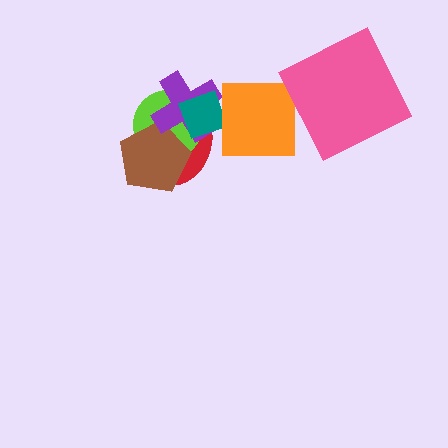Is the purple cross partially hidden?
Yes, it is partially covered by another shape.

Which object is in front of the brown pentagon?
The purple cross is in front of the brown pentagon.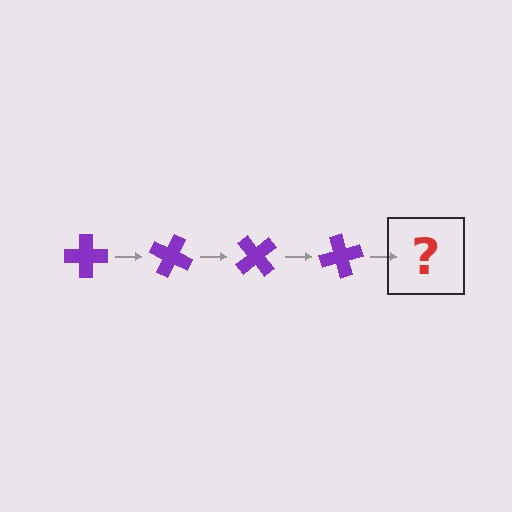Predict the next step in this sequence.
The next step is a purple cross rotated 100 degrees.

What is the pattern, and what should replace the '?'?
The pattern is that the cross rotates 25 degrees each step. The '?' should be a purple cross rotated 100 degrees.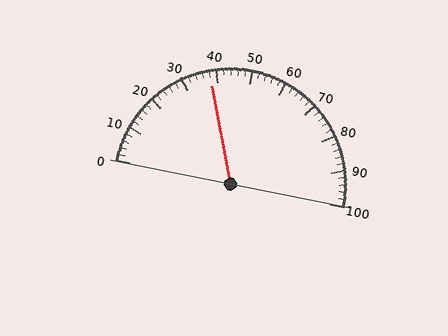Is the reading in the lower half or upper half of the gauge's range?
The reading is in the lower half of the range (0 to 100).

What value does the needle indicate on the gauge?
The needle indicates approximately 38.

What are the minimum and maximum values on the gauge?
The gauge ranges from 0 to 100.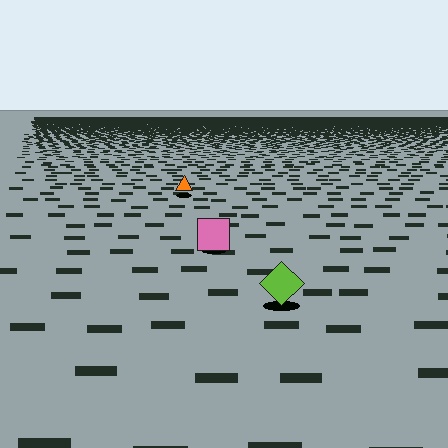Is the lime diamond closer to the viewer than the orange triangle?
Yes. The lime diamond is closer — you can tell from the texture gradient: the ground texture is coarser near it.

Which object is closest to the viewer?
The lime diamond is closest. The texture marks near it are larger and more spread out.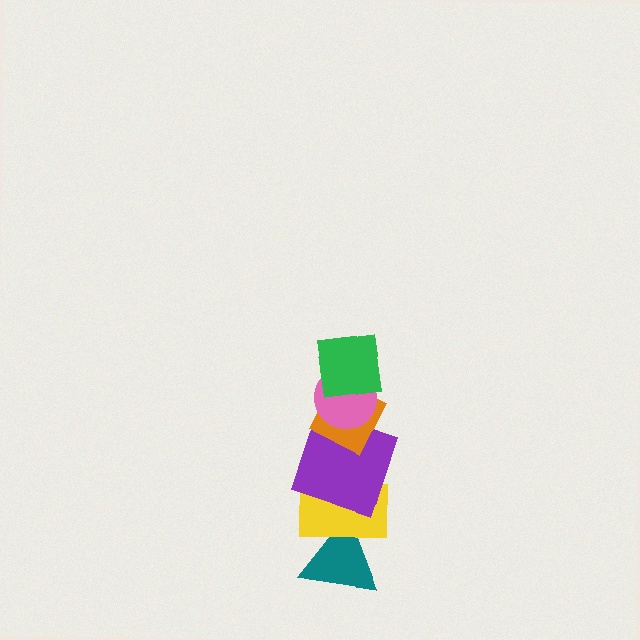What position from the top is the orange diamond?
The orange diamond is 3rd from the top.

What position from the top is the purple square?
The purple square is 4th from the top.